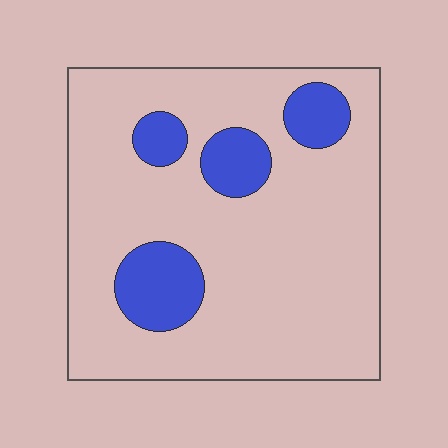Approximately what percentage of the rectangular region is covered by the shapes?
Approximately 15%.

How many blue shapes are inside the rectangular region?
4.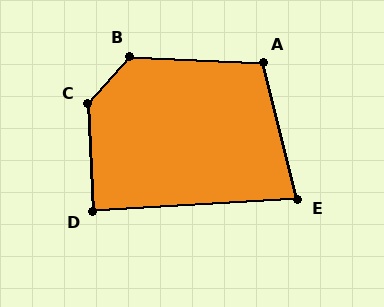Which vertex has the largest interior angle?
C, at approximately 136 degrees.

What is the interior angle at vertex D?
Approximately 89 degrees (approximately right).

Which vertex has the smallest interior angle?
E, at approximately 79 degrees.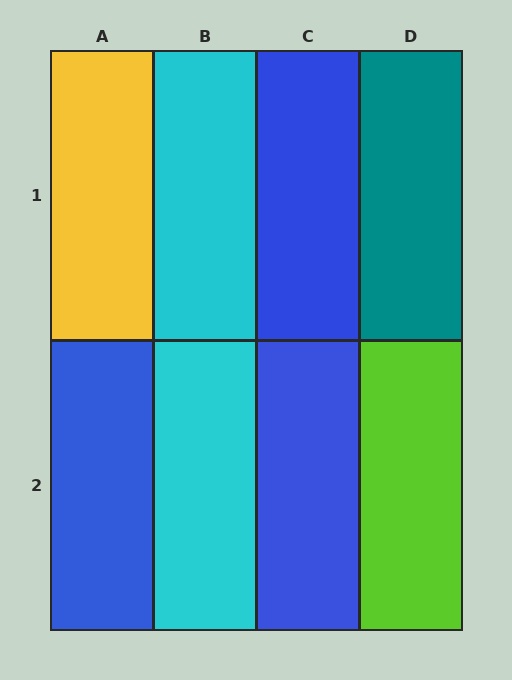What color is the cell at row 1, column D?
Teal.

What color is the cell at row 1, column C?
Blue.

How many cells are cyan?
2 cells are cyan.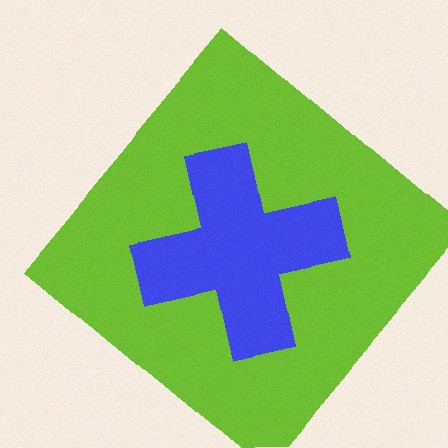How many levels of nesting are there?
2.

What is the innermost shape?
The blue cross.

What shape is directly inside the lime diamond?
The blue cross.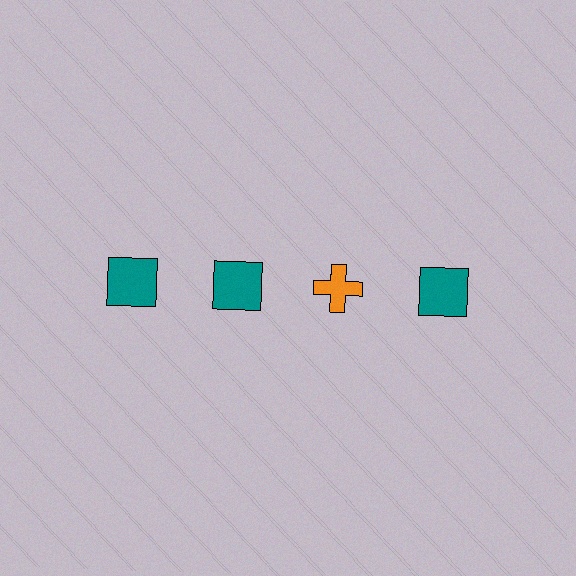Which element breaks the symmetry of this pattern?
The orange cross in the top row, center column breaks the symmetry. All other shapes are teal squares.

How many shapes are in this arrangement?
There are 4 shapes arranged in a grid pattern.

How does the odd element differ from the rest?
It differs in both color (orange instead of teal) and shape (cross instead of square).